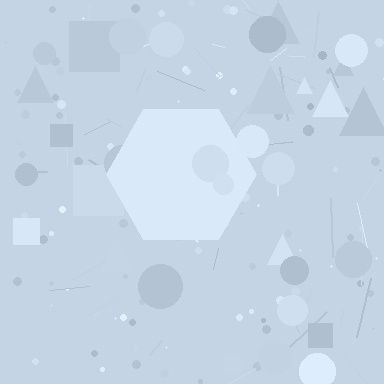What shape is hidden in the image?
A hexagon is hidden in the image.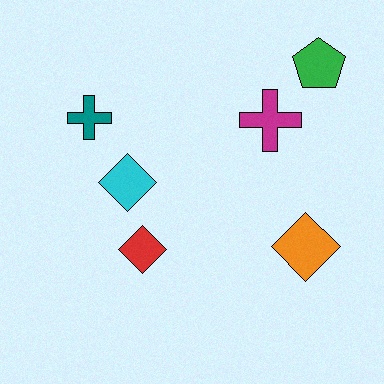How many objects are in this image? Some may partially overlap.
There are 6 objects.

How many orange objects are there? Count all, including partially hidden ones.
There is 1 orange object.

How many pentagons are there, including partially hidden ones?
There is 1 pentagon.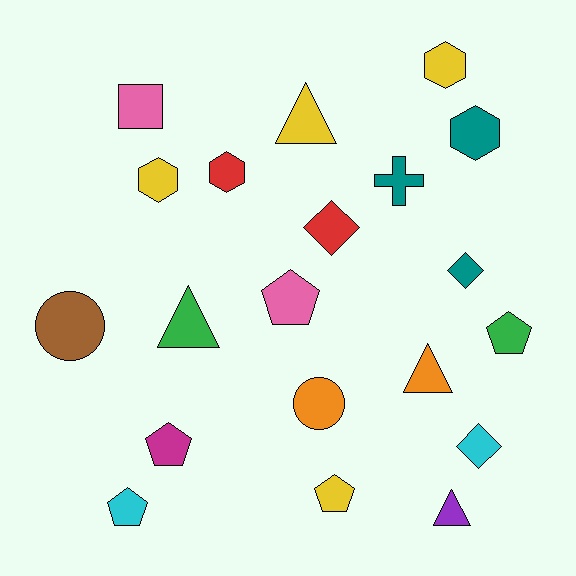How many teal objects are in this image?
There are 3 teal objects.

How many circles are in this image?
There are 2 circles.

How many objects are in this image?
There are 20 objects.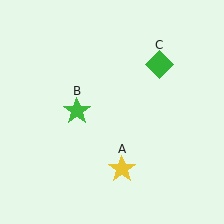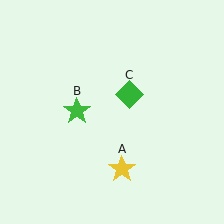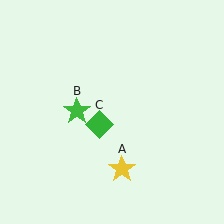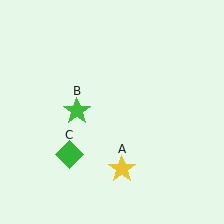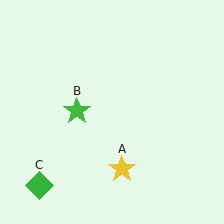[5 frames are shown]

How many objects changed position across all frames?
1 object changed position: green diamond (object C).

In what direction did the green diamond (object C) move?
The green diamond (object C) moved down and to the left.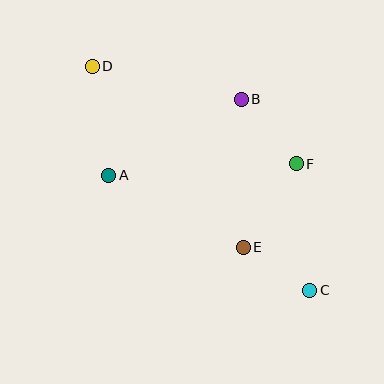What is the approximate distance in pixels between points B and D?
The distance between B and D is approximately 152 pixels.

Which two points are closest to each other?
Points C and E are closest to each other.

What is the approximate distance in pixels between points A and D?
The distance between A and D is approximately 110 pixels.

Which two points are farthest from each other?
Points C and D are farthest from each other.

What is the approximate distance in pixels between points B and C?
The distance between B and C is approximately 203 pixels.